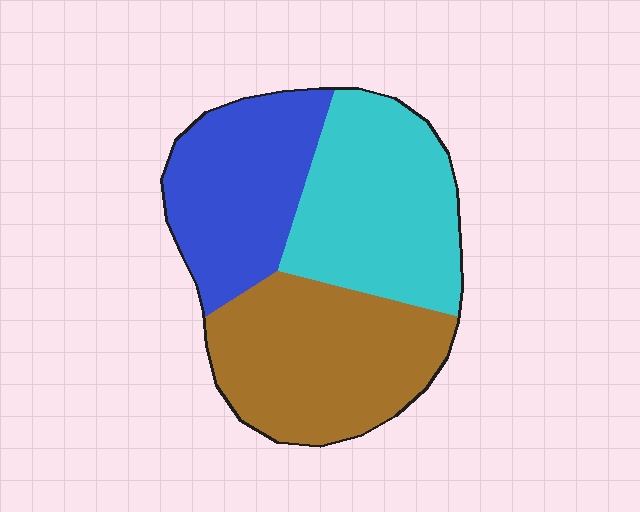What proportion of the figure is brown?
Brown covers 37% of the figure.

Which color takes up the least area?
Blue, at roughly 30%.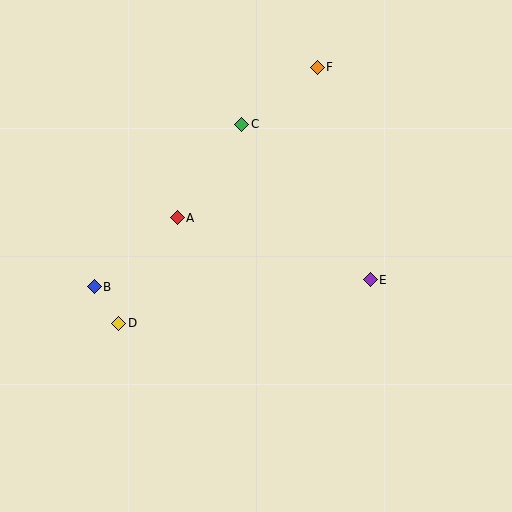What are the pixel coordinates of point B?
Point B is at (94, 287).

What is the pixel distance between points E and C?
The distance between E and C is 202 pixels.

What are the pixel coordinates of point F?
Point F is at (317, 67).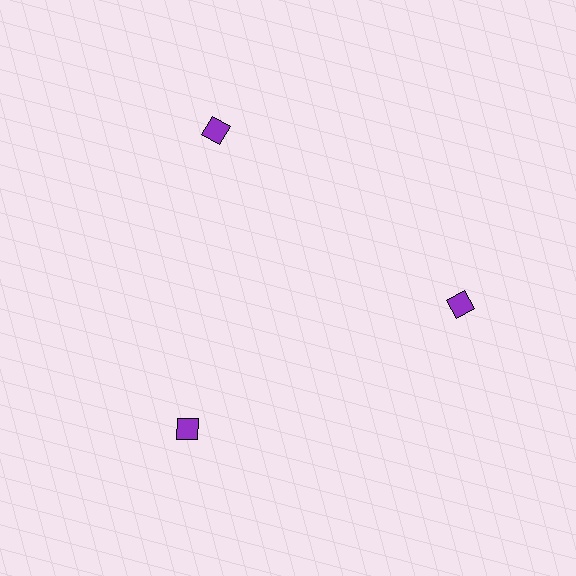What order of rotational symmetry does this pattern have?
This pattern has 3-fold rotational symmetry.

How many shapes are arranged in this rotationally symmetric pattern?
There are 3 shapes, arranged in 3 groups of 1.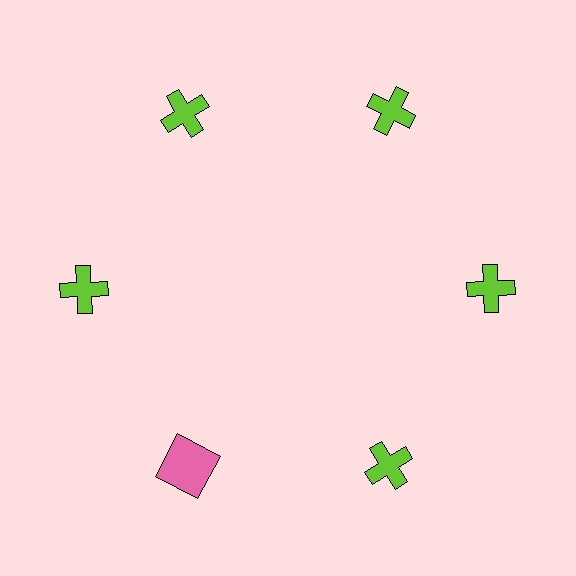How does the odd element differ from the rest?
It differs in both color (pink instead of lime) and shape (square instead of cross).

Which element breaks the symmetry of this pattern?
The pink square at roughly the 7 o'clock position breaks the symmetry. All other shapes are lime crosses.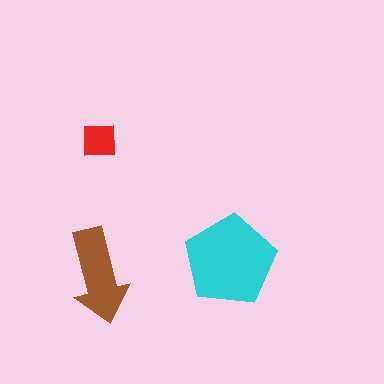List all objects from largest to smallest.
The cyan pentagon, the brown arrow, the red square.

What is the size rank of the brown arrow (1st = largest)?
2nd.